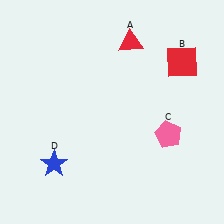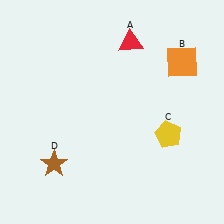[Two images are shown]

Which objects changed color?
B changed from red to orange. C changed from pink to yellow. D changed from blue to brown.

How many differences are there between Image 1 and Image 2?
There are 3 differences between the two images.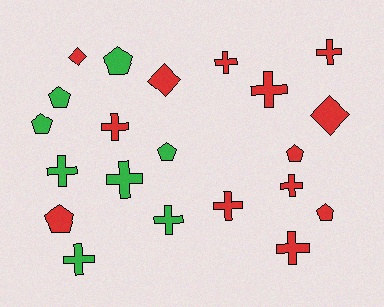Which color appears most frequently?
Red, with 13 objects.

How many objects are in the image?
There are 21 objects.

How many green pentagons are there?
There are 4 green pentagons.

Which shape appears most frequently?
Cross, with 11 objects.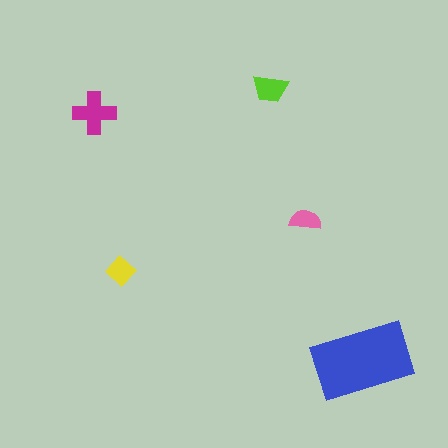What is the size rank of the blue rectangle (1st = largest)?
1st.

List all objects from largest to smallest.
The blue rectangle, the magenta cross, the lime trapezoid, the yellow diamond, the pink semicircle.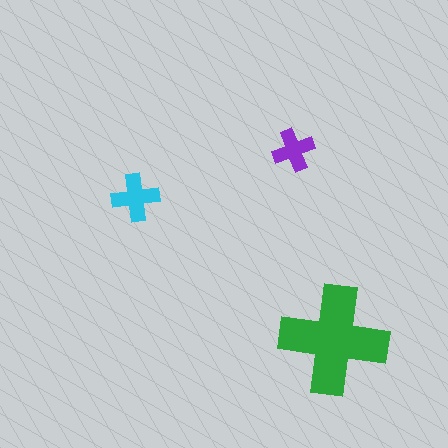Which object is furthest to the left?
The cyan cross is leftmost.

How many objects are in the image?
There are 3 objects in the image.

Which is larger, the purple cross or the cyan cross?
The cyan one.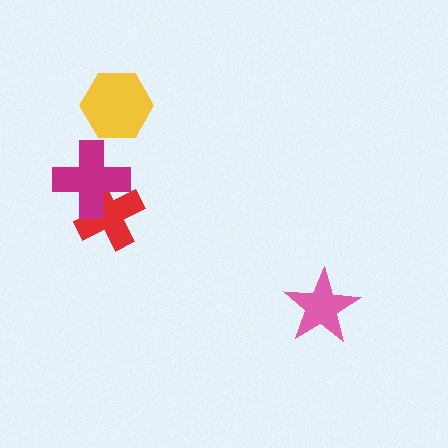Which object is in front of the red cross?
The magenta cross is in front of the red cross.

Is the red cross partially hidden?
Yes, it is partially covered by another shape.